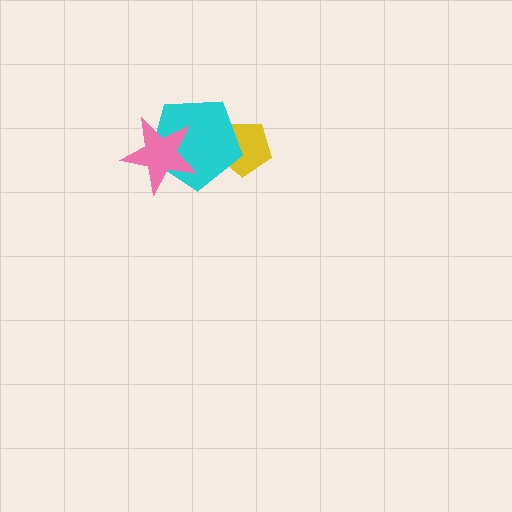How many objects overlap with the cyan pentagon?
2 objects overlap with the cyan pentagon.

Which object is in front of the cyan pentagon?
The pink star is in front of the cyan pentagon.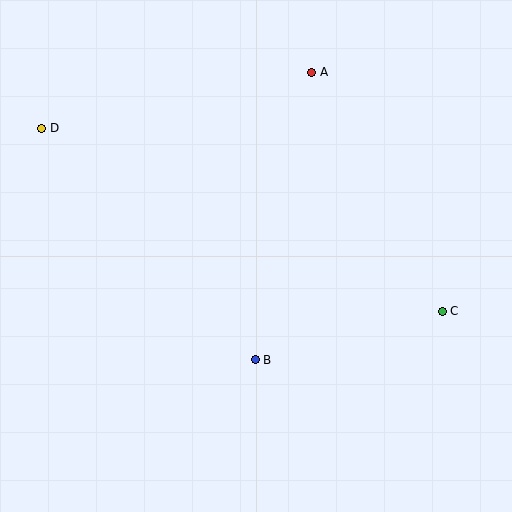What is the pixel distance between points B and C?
The distance between B and C is 193 pixels.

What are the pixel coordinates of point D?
Point D is at (42, 128).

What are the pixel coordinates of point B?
Point B is at (255, 360).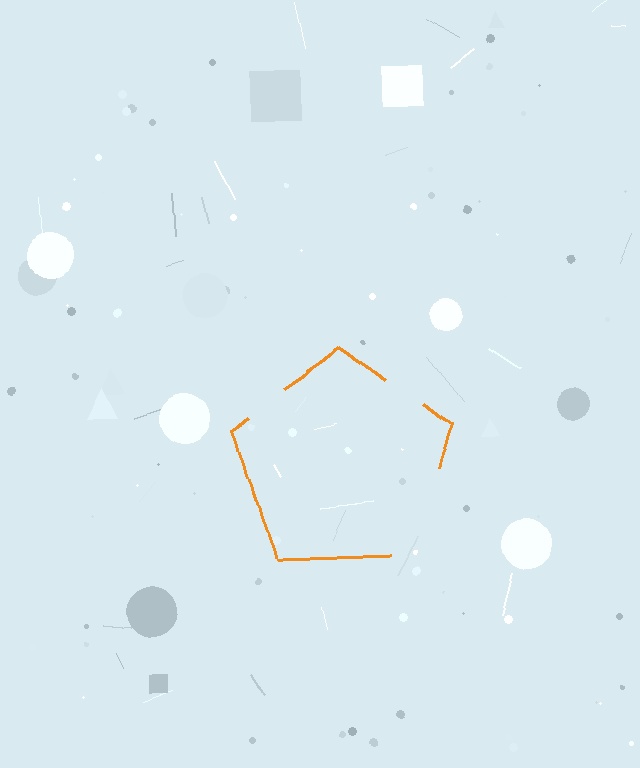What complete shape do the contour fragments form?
The contour fragments form a pentagon.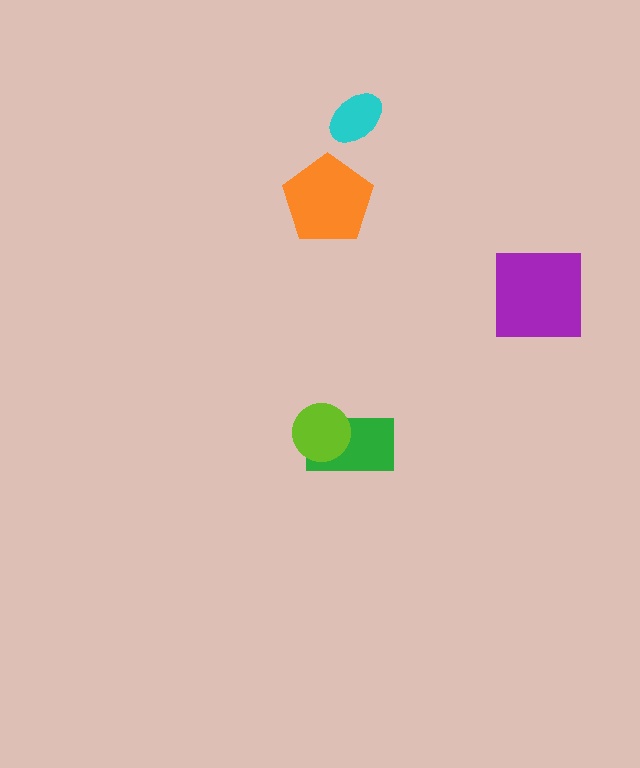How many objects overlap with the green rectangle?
1 object overlaps with the green rectangle.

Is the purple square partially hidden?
No, no other shape covers it.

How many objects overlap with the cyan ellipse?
0 objects overlap with the cyan ellipse.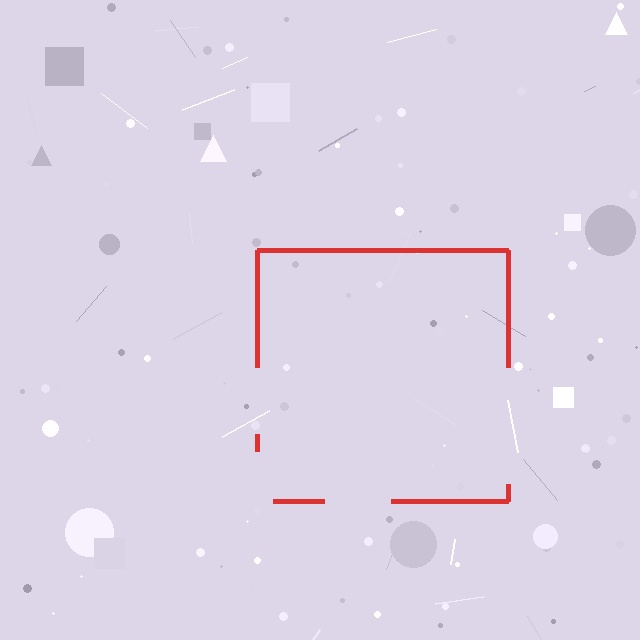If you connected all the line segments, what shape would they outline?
They would outline a square.